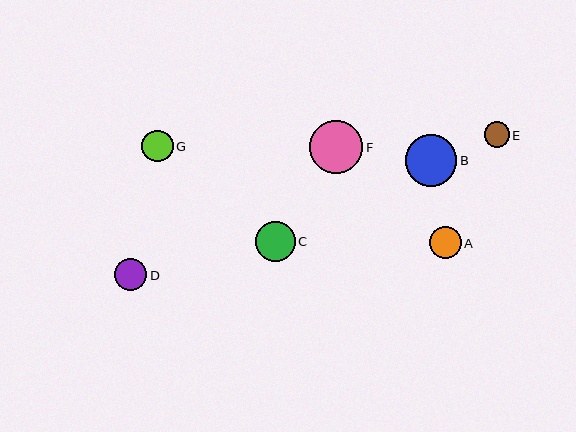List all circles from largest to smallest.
From largest to smallest: F, B, C, D, G, A, E.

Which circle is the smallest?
Circle E is the smallest with a size of approximately 25 pixels.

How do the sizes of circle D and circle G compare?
Circle D and circle G are approximately the same size.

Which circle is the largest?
Circle F is the largest with a size of approximately 53 pixels.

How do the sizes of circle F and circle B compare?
Circle F and circle B are approximately the same size.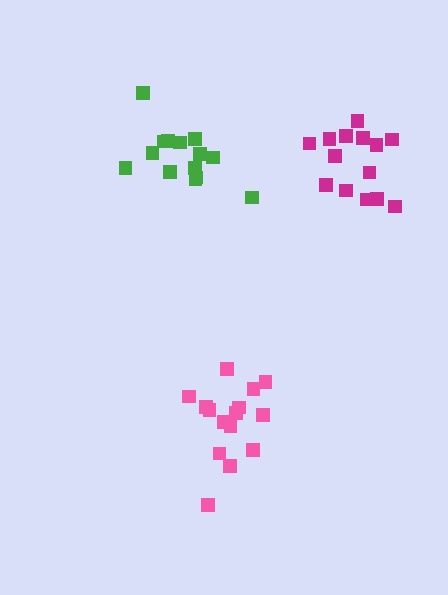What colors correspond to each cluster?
The clusters are colored: magenta, green, pink.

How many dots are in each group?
Group 1: 14 dots, Group 2: 14 dots, Group 3: 15 dots (43 total).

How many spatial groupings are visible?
There are 3 spatial groupings.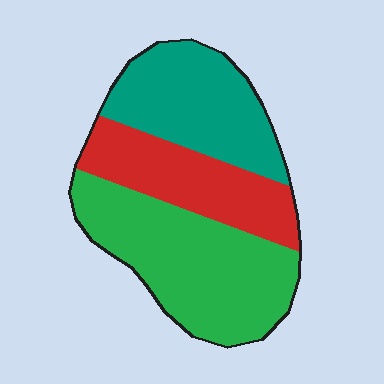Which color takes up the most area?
Green, at roughly 45%.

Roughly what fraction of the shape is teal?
Teal covers around 30% of the shape.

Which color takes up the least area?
Red, at roughly 25%.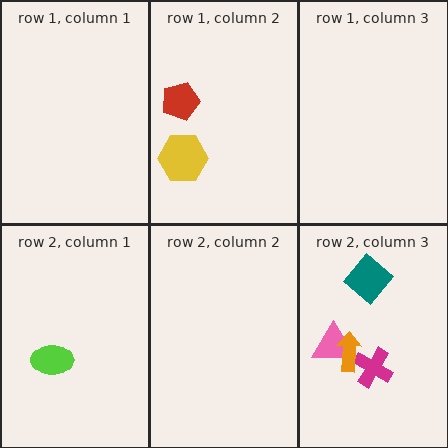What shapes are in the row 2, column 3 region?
The pink triangle, the teal diamond, the magenta cross, the orange arrow.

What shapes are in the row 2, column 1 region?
The lime ellipse.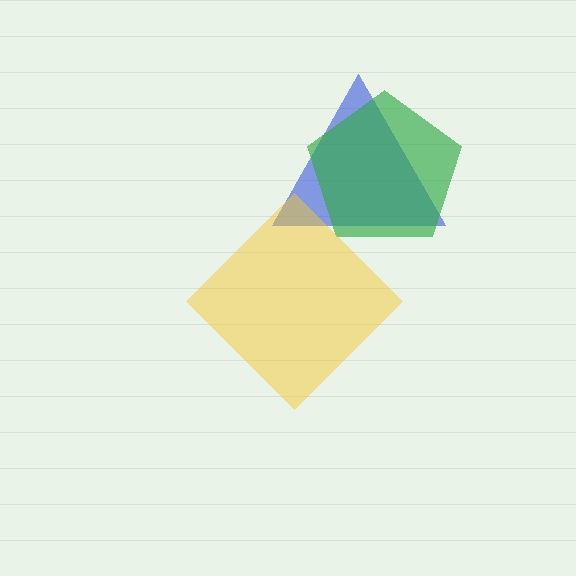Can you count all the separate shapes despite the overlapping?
Yes, there are 3 separate shapes.